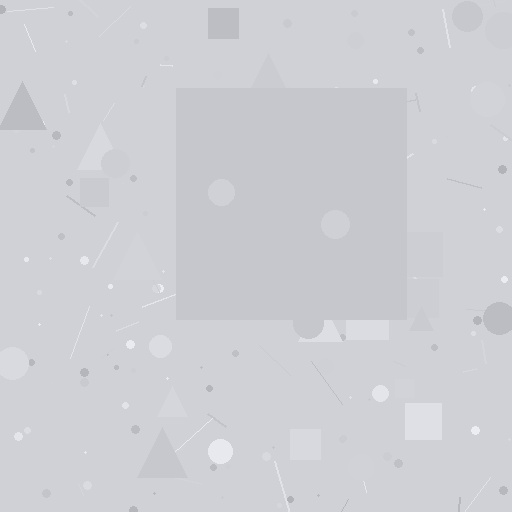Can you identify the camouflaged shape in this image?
The camouflaged shape is a square.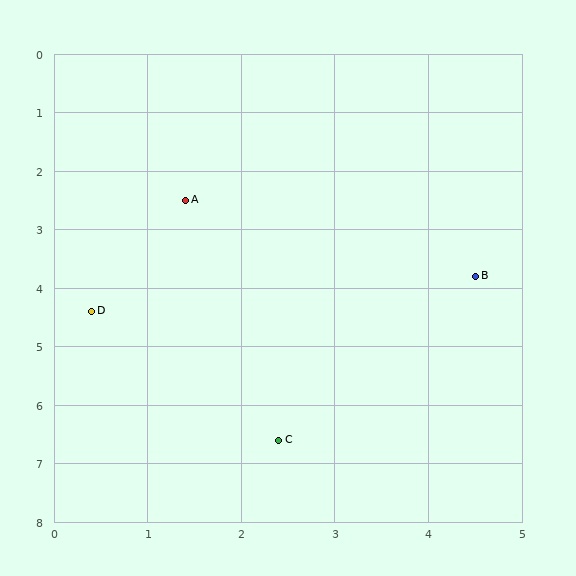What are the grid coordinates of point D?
Point D is at approximately (0.4, 4.4).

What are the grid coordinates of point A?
Point A is at approximately (1.4, 2.5).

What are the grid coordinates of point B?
Point B is at approximately (4.5, 3.8).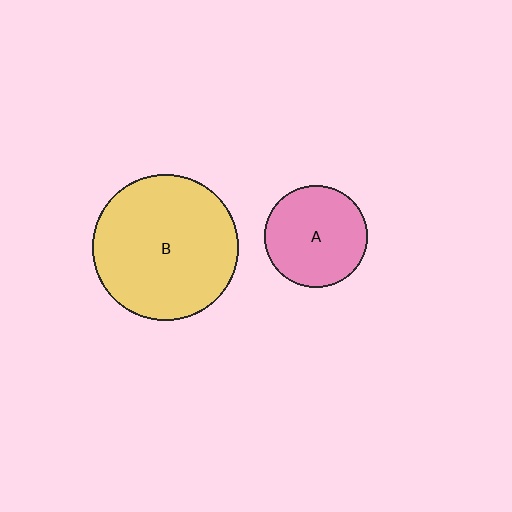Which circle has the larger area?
Circle B (yellow).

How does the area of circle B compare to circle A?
Approximately 2.0 times.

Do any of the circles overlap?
No, none of the circles overlap.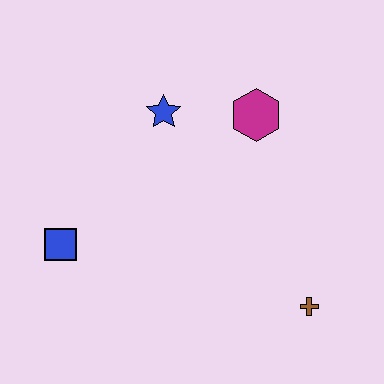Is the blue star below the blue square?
No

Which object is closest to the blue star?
The magenta hexagon is closest to the blue star.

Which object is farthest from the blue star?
The brown cross is farthest from the blue star.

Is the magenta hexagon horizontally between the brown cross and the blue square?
Yes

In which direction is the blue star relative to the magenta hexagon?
The blue star is to the left of the magenta hexagon.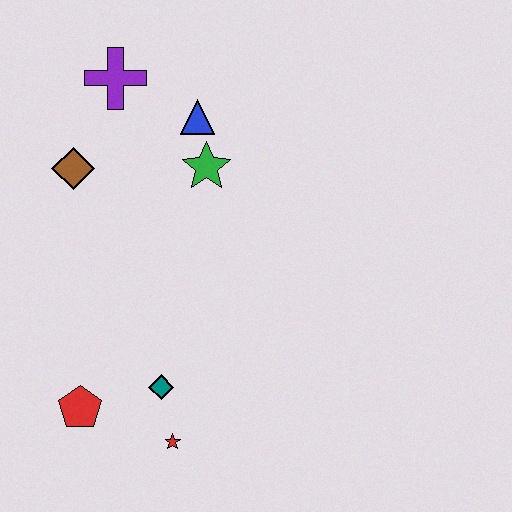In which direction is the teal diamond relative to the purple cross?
The teal diamond is below the purple cross.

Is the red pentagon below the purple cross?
Yes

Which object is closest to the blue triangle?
The green star is closest to the blue triangle.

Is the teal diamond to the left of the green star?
Yes